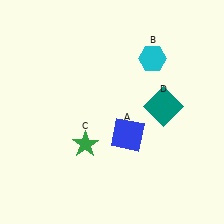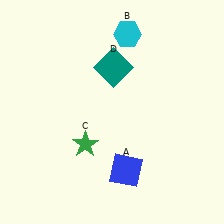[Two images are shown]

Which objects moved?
The objects that moved are: the blue square (A), the cyan hexagon (B), the teal square (D).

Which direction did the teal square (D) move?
The teal square (D) moved left.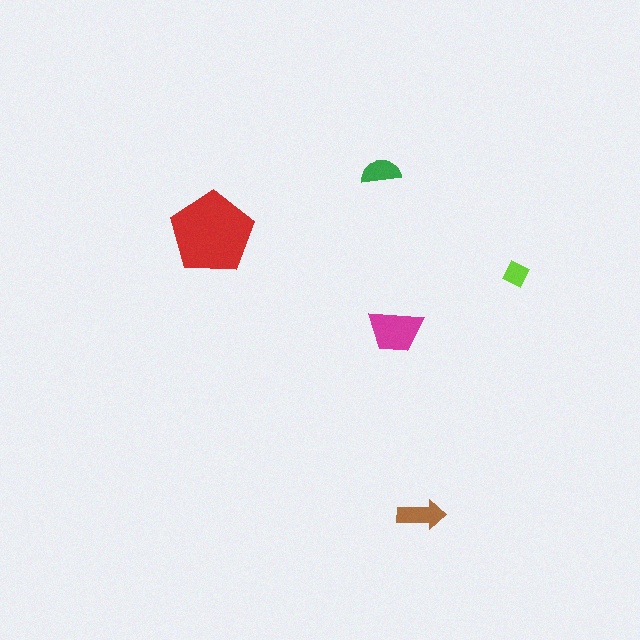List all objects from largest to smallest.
The red pentagon, the magenta trapezoid, the brown arrow, the green semicircle, the lime diamond.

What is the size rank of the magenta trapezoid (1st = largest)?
2nd.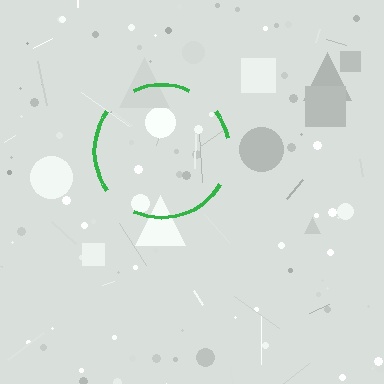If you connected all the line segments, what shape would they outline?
They would outline a circle.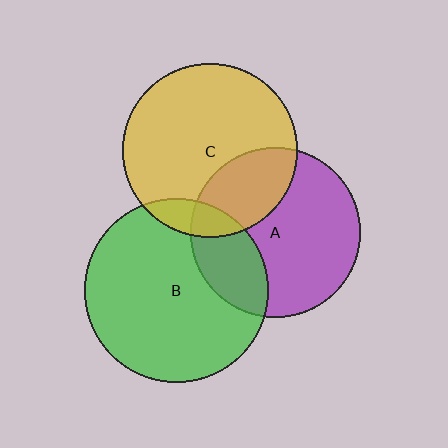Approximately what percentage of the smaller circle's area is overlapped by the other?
Approximately 25%.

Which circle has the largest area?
Circle B (green).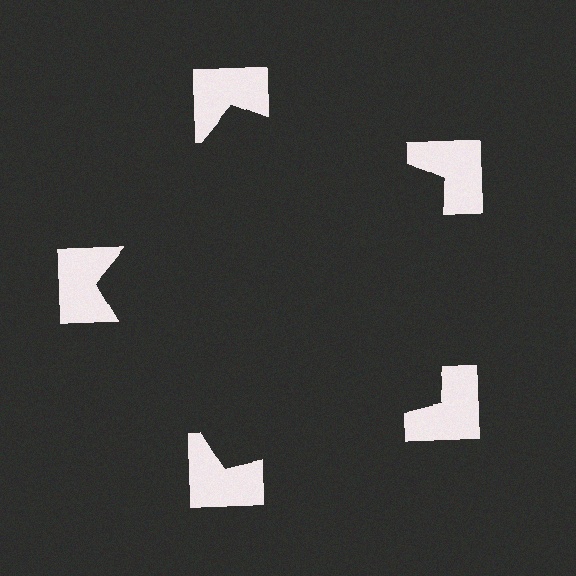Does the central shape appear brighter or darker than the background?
It typically appears slightly darker than the background, even though no actual brightness change is drawn.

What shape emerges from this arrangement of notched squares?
An illusory pentagon — its edges are inferred from the aligned wedge cuts in the notched squares, not physically drawn.